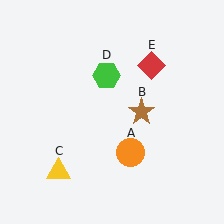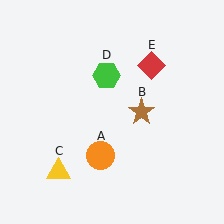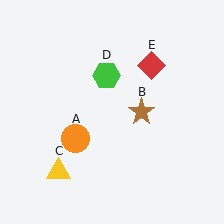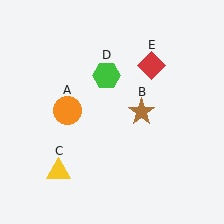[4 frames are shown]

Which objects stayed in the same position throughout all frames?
Brown star (object B) and yellow triangle (object C) and green hexagon (object D) and red diamond (object E) remained stationary.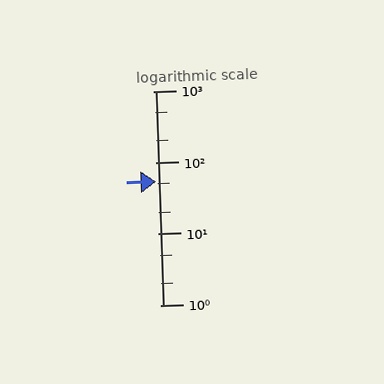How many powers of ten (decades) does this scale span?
The scale spans 3 decades, from 1 to 1000.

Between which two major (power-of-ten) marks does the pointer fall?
The pointer is between 10 and 100.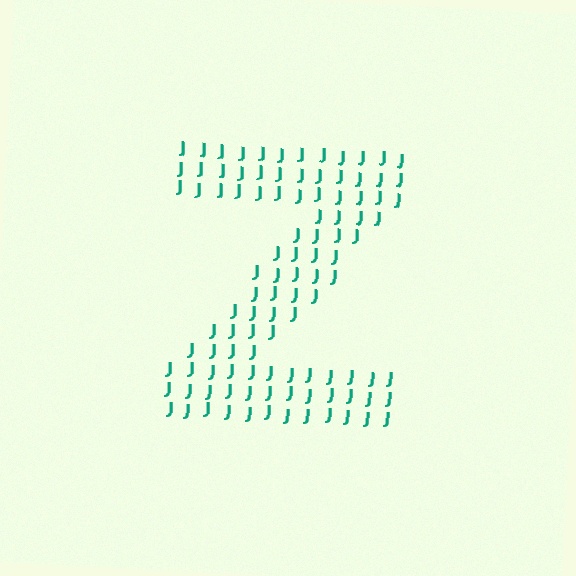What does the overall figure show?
The overall figure shows the letter Z.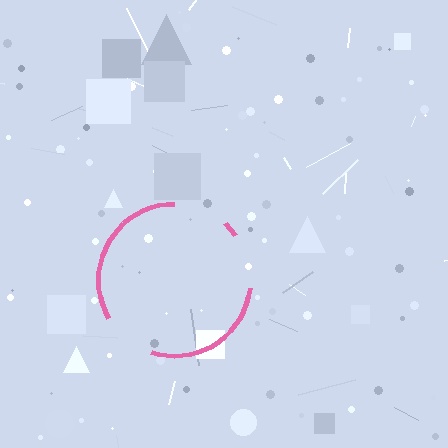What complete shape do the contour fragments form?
The contour fragments form a circle.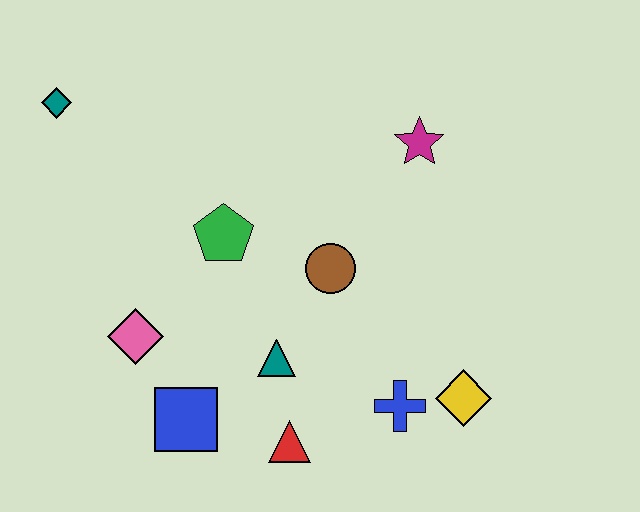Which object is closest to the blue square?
The pink diamond is closest to the blue square.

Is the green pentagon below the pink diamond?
No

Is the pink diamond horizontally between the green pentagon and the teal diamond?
Yes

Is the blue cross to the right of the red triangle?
Yes